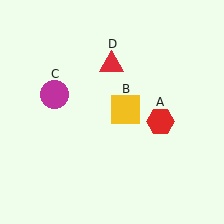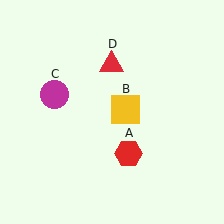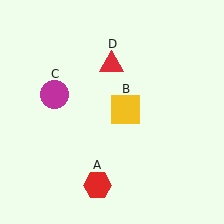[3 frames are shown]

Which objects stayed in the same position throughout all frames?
Yellow square (object B) and magenta circle (object C) and red triangle (object D) remained stationary.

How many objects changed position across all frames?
1 object changed position: red hexagon (object A).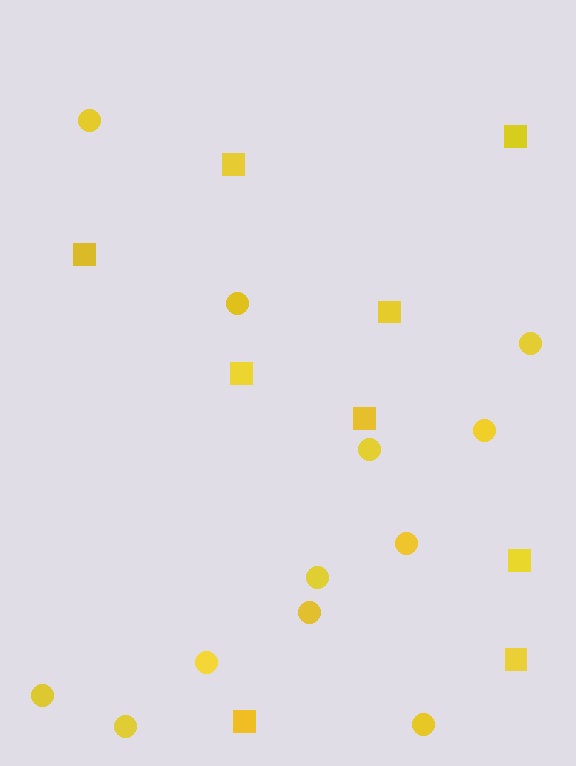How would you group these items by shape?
There are 2 groups: one group of squares (9) and one group of circles (12).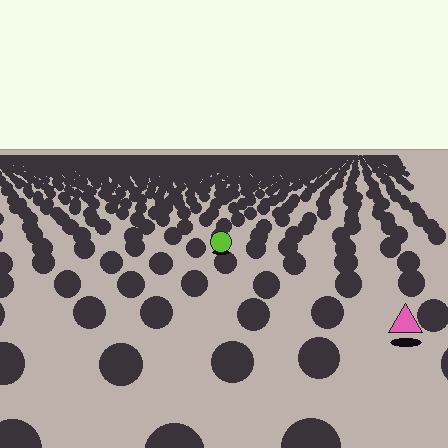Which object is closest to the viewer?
The pink triangle is closest. The texture marks near it are larger and more spread out.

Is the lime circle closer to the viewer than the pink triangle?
No. The pink triangle is closer — you can tell from the texture gradient: the ground texture is coarser near it.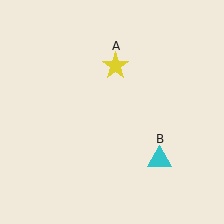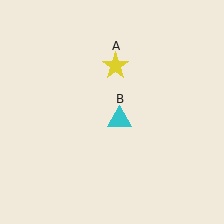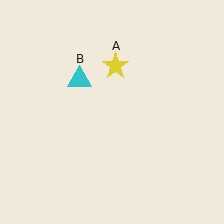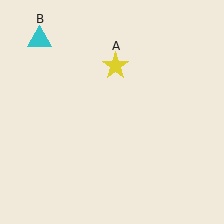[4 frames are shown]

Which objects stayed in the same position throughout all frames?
Yellow star (object A) remained stationary.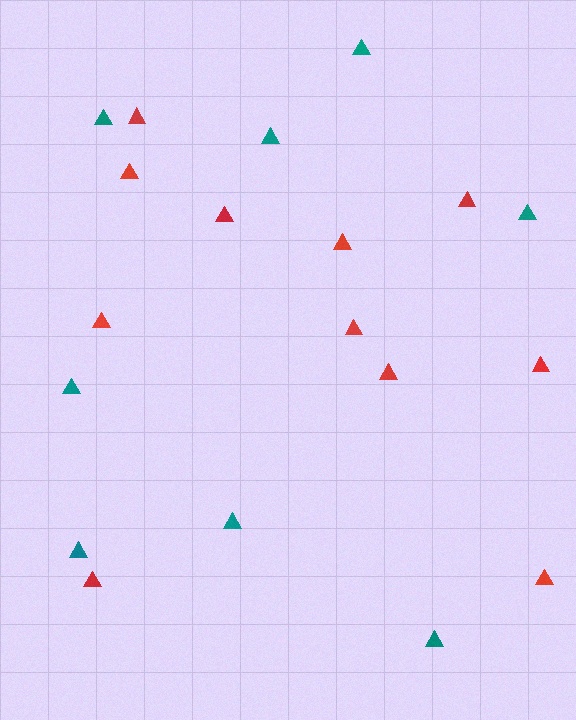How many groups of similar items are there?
There are 2 groups: one group of red triangles (11) and one group of teal triangles (8).